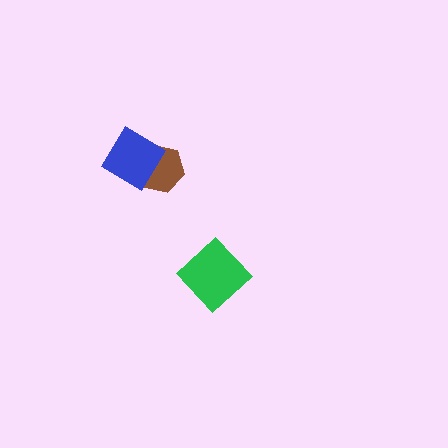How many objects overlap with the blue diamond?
1 object overlaps with the blue diamond.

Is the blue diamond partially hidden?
No, no other shape covers it.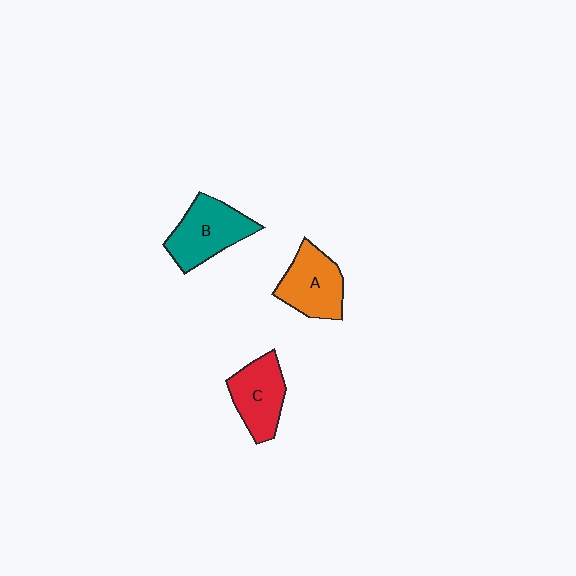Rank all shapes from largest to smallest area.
From largest to smallest: B (teal), A (orange), C (red).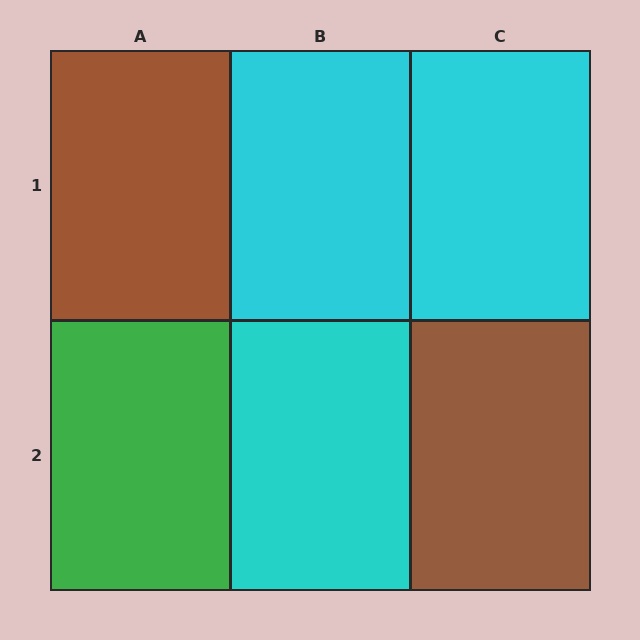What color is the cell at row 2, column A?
Green.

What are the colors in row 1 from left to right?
Brown, cyan, cyan.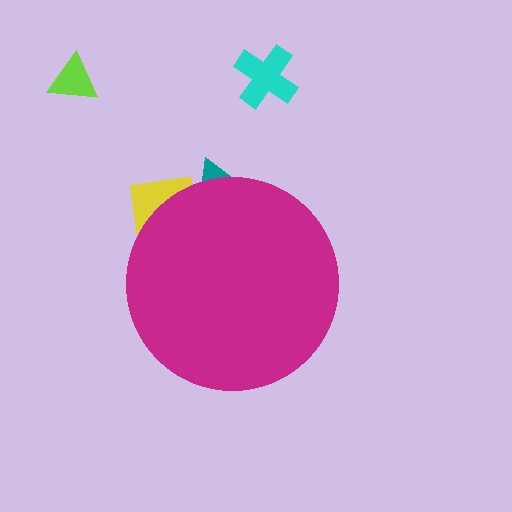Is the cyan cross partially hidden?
No, the cyan cross is fully visible.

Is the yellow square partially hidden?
Yes, the yellow square is partially hidden behind the magenta circle.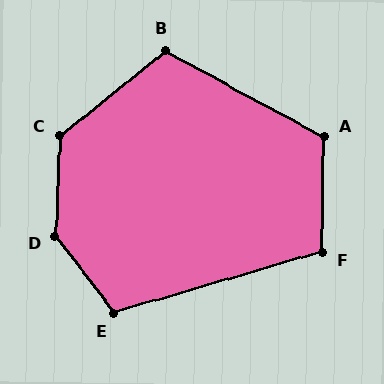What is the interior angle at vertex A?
Approximately 117 degrees (obtuse).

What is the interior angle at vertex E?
Approximately 111 degrees (obtuse).